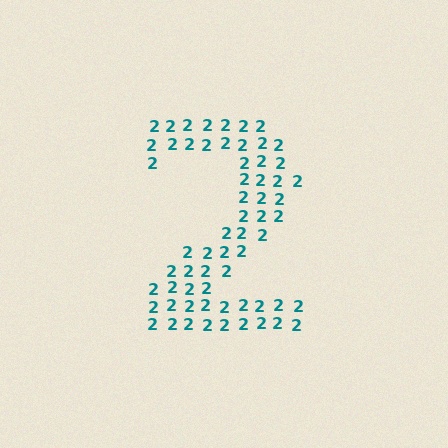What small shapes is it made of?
It is made of small digit 2's.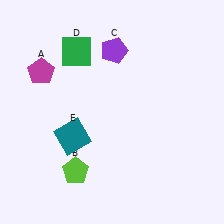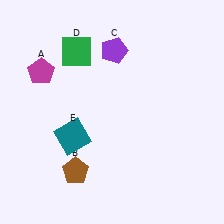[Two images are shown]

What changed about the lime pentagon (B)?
In Image 1, B is lime. In Image 2, it changed to brown.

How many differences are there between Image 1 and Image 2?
There is 1 difference between the two images.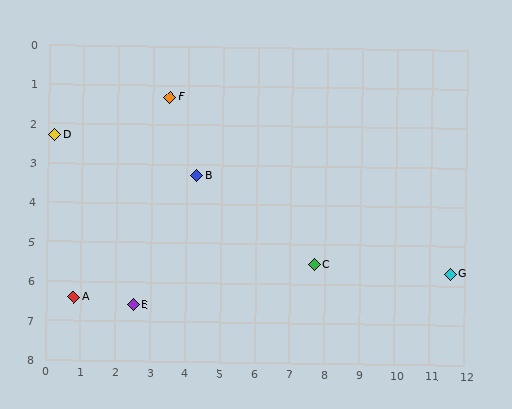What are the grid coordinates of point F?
Point F is at approximately (3.5, 1.3).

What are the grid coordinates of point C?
Point C is at approximately (7.7, 5.5).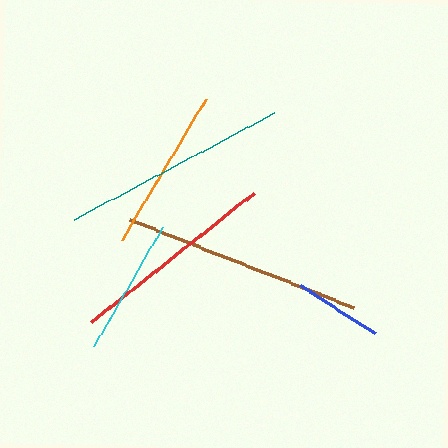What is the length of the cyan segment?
The cyan segment is approximately 138 pixels long.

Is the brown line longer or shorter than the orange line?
The brown line is longer than the orange line.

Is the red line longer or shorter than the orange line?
The red line is longer than the orange line.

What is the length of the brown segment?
The brown segment is approximately 240 pixels long.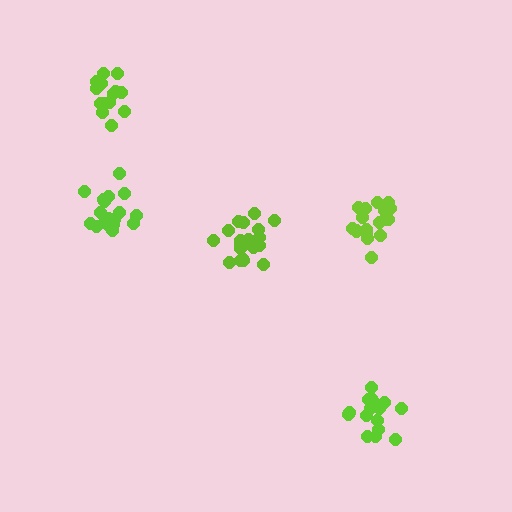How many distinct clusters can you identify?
There are 5 distinct clusters.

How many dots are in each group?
Group 1: 18 dots, Group 2: 19 dots, Group 3: 18 dots, Group 4: 15 dots, Group 5: 17 dots (87 total).